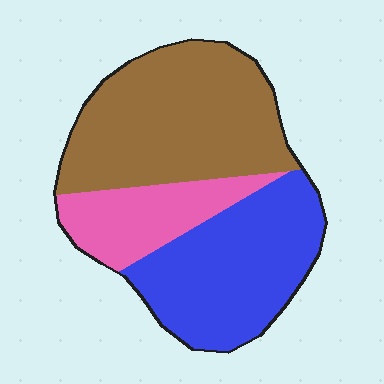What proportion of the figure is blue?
Blue takes up about three eighths (3/8) of the figure.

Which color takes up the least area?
Pink, at roughly 20%.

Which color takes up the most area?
Brown, at roughly 45%.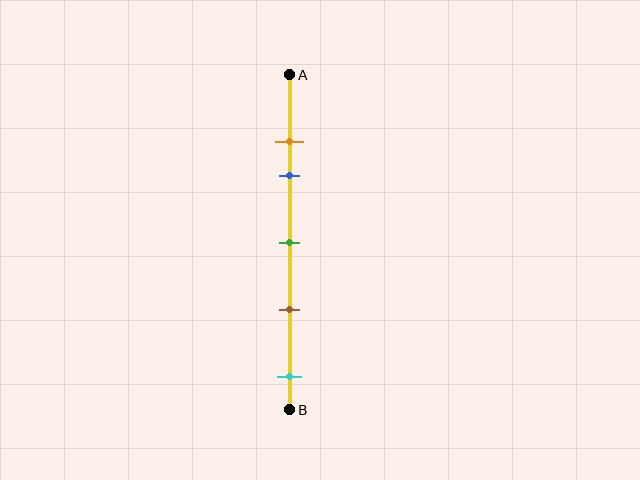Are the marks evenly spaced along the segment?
No, the marks are not evenly spaced.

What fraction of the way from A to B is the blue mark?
The blue mark is approximately 30% (0.3) of the way from A to B.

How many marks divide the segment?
There are 5 marks dividing the segment.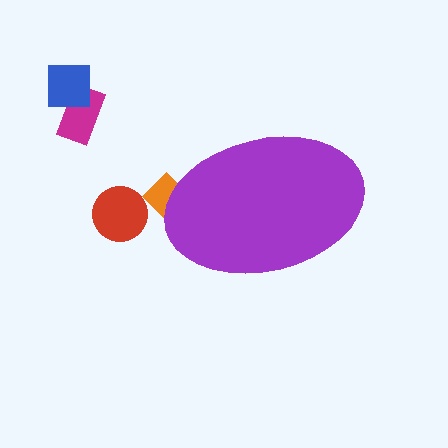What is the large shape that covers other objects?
A purple ellipse.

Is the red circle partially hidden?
No, the red circle is fully visible.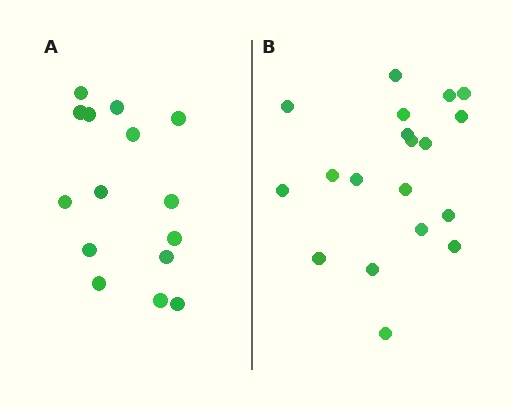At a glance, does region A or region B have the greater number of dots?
Region B (the right region) has more dots.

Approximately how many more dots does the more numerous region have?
Region B has about 4 more dots than region A.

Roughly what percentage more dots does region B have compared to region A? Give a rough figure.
About 25% more.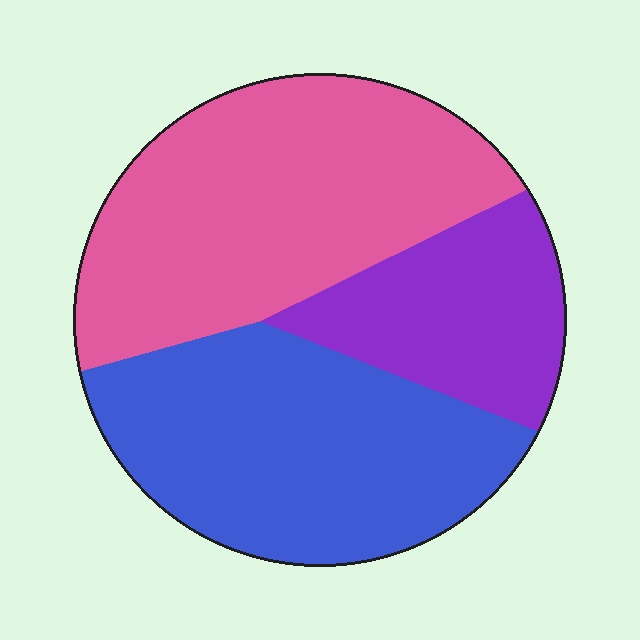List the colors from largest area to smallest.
From largest to smallest: pink, blue, purple.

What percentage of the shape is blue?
Blue covers around 40% of the shape.